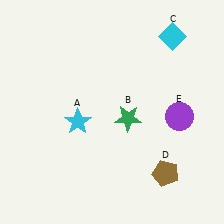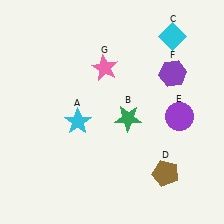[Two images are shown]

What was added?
A purple hexagon (F), a pink star (G) were added in Image 2.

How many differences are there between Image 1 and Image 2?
There are 2 differences between the two images.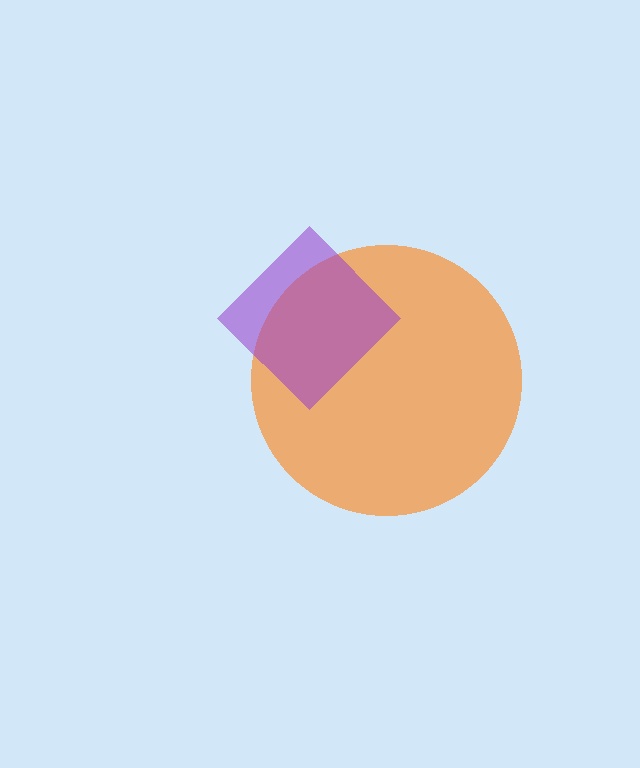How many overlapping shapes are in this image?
There are 2 overlapping shapes in the image.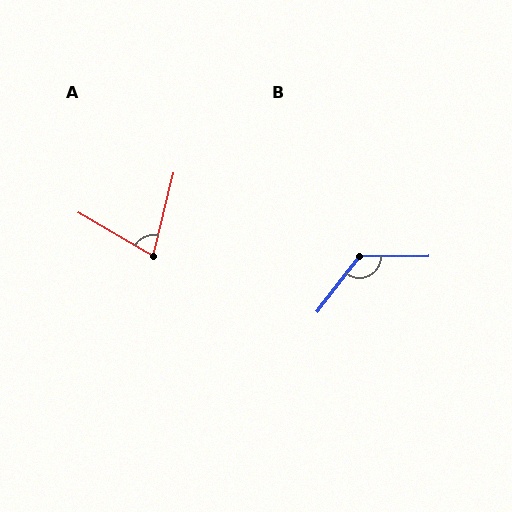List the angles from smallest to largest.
A (74°), B (128°).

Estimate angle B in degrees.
Approximately 128 degrees.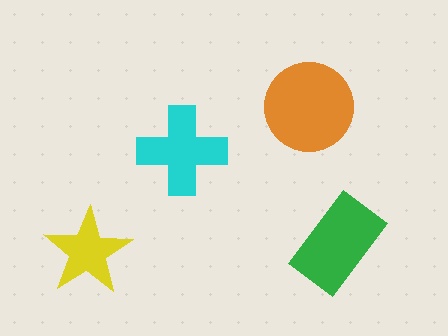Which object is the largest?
The orange circle.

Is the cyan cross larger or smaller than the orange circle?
Smaller.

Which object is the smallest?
The yellow star.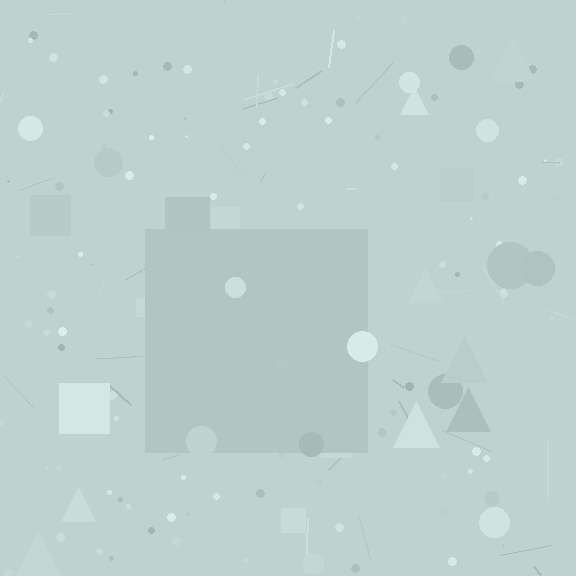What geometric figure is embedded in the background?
A square is embedded in the background.